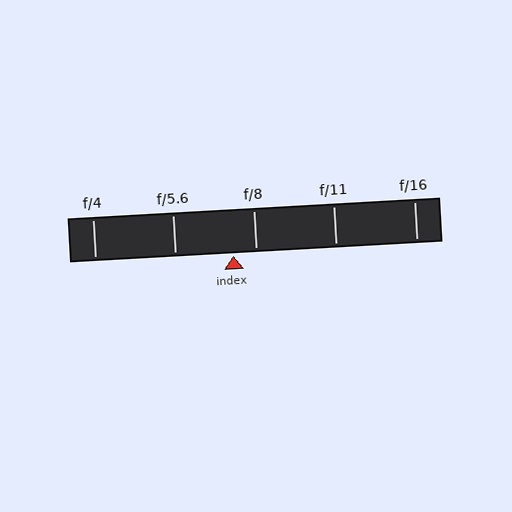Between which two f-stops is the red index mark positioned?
The index mark is between f/5.6 and f/8.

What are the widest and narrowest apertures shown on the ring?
The widest aperture shown is f/4 and the narrowest is f/16.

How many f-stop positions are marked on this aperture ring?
There are 5 f-stop positions marked.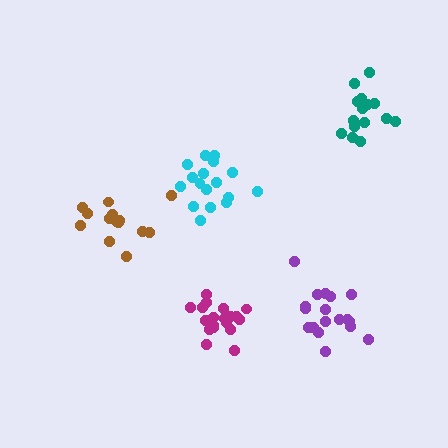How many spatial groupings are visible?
There are 5 spatial groupings.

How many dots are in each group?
Group 1: 17 dots, Group 2: 14 dots, Group 3: 19 dots, Group 4: 18 dots, Group 5: 15 dots (83 total).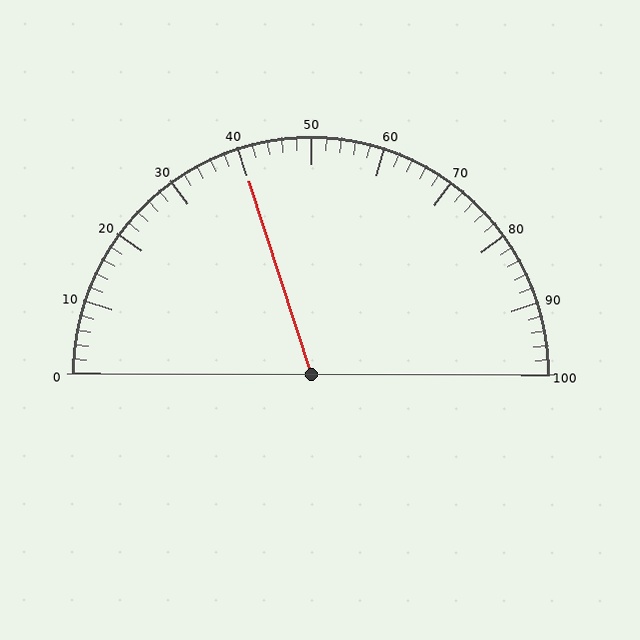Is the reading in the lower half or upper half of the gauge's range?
The reading is in the lower half of the range (0 to 100).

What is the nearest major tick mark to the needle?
The nearest major tick mark is 40.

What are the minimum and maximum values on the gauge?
The gauge ranges from 0 to 100.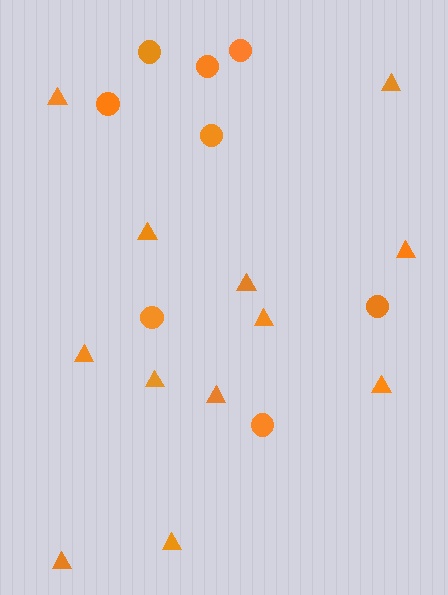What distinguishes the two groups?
There are 2 groups: one group of triangles (12) and one group of circles (8).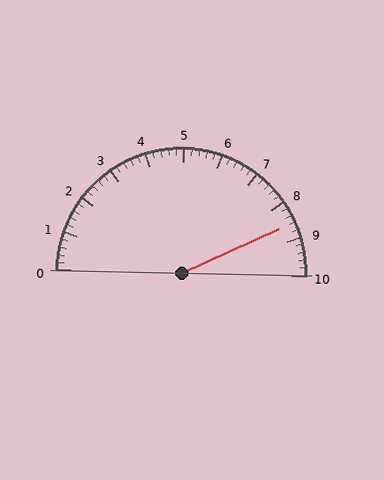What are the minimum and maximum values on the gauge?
The gauge ranges from 0 to 10.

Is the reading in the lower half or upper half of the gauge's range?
The reading is in the upper half of the range (0 to 10).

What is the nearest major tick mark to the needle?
The nearest major tick mark is 9.